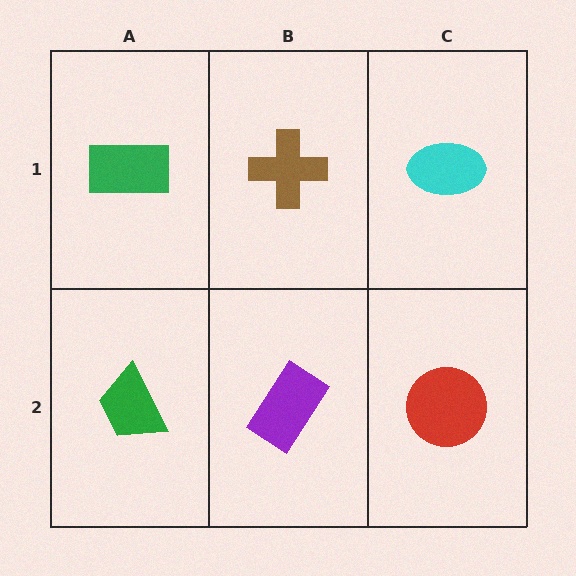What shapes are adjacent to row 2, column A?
A green rectangle (row 1, column A), a purple rectangle (row 2, column B).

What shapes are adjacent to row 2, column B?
A brown cross (row 1, column B), a green trapezoid (row 2, column A), a red circle (row 2, column C).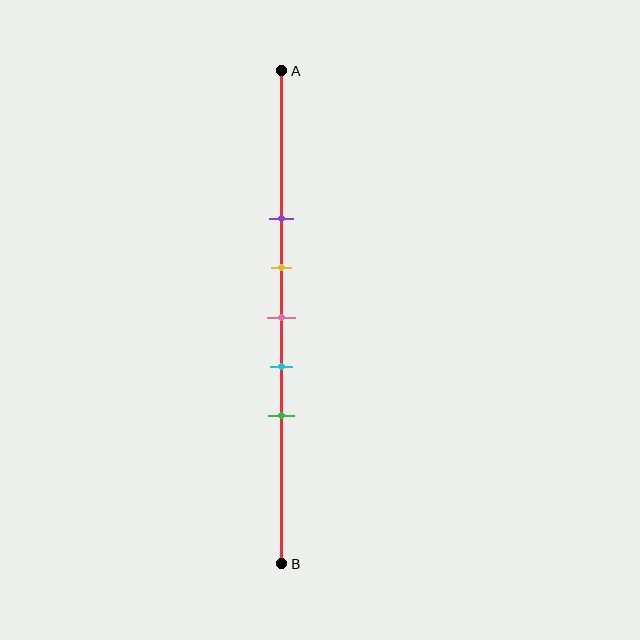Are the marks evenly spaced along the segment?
Yes, the marks are approximately evenly spaced.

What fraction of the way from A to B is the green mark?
The green mark is approximately 70% (0.7) of the way from A to B.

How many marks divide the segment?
There are 5 marks dividing the segment.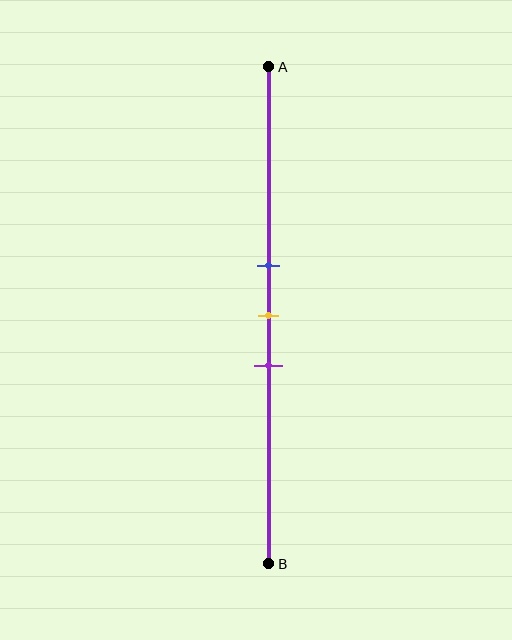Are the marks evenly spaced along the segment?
Yes, the marks are approximately evenly spaced.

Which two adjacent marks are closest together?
The blue and yellow marks are the closest adjacent pair.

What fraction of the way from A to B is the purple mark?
The purple mark is approximately 60% (0.6) of the way from A to B.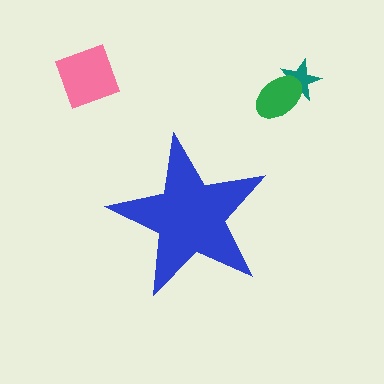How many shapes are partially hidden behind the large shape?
0 shapes are partially hidden.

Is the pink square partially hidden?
No, the pink square is fully visible.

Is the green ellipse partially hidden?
No, the green ellipse is fully visible.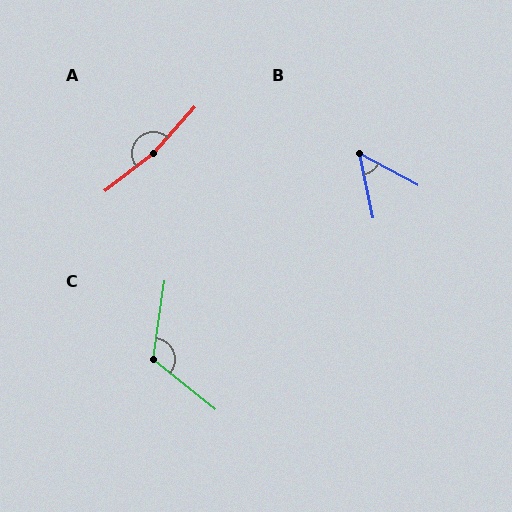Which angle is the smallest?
B, at approximately 50 degrees.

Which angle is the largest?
A, at approximately 170 degrees.